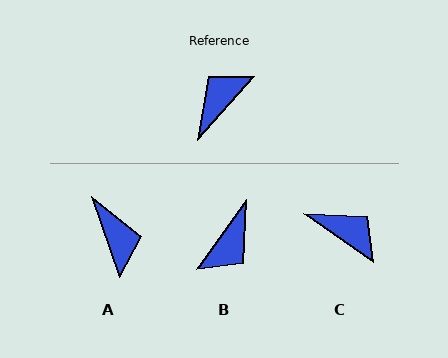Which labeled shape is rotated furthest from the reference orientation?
B, about 173 degrees away.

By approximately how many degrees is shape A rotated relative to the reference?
Approximately 118 degrees clockwise.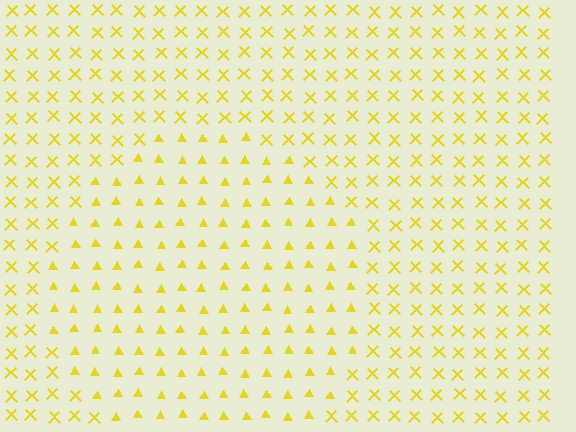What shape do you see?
I see a circle.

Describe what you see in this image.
The image is filled with small yellow elements arranged in a uniform grid. A circle-shaped region contains triangles, while the surrounding area contains X marks. The boundary is defined purely by the change in element shape.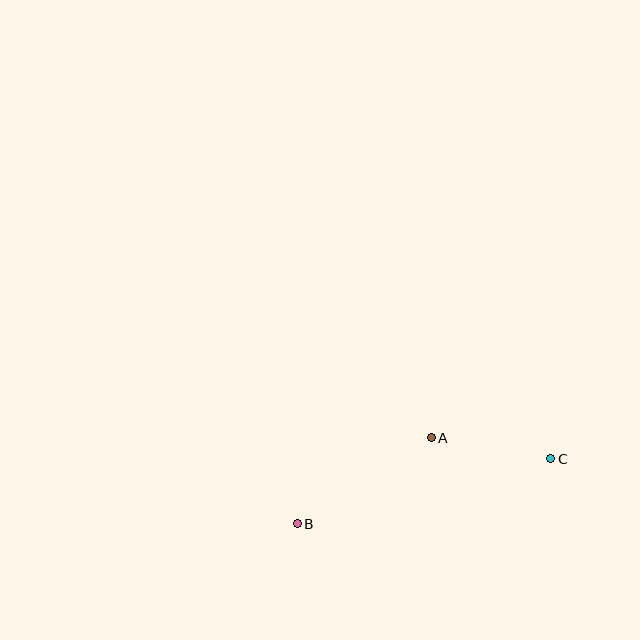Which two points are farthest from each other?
Points B and C are farthest from each other.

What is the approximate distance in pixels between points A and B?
The distance between A and B is approximately 159 pixels.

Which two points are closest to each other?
Points A and C are closest to each other.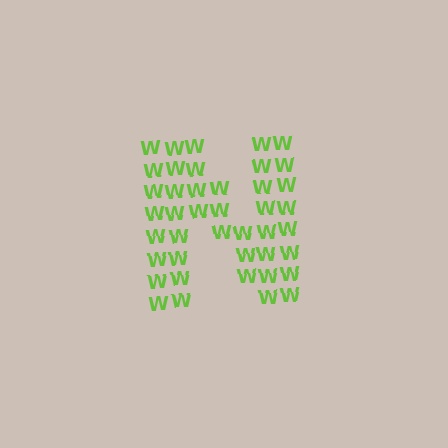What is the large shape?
The large shape is the letter N.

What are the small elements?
The small elements are letter W's.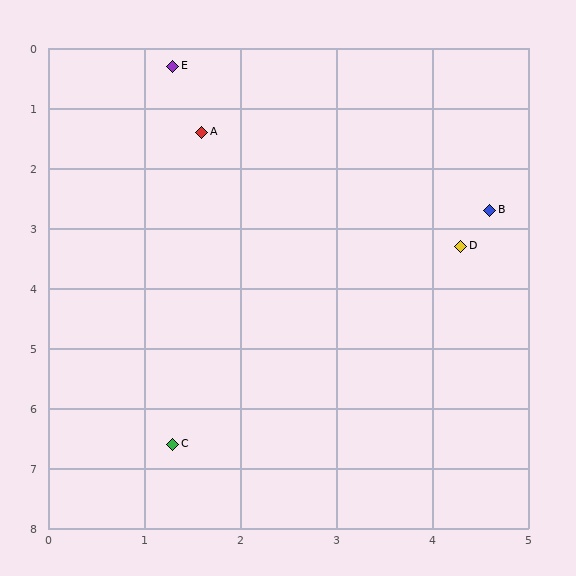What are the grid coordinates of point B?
Point B is at approximately (4.6, 2.7).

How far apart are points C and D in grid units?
Points C and D are about 4.5 grid units apart.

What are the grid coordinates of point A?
Point A is at approximately (1.6, 1.4).